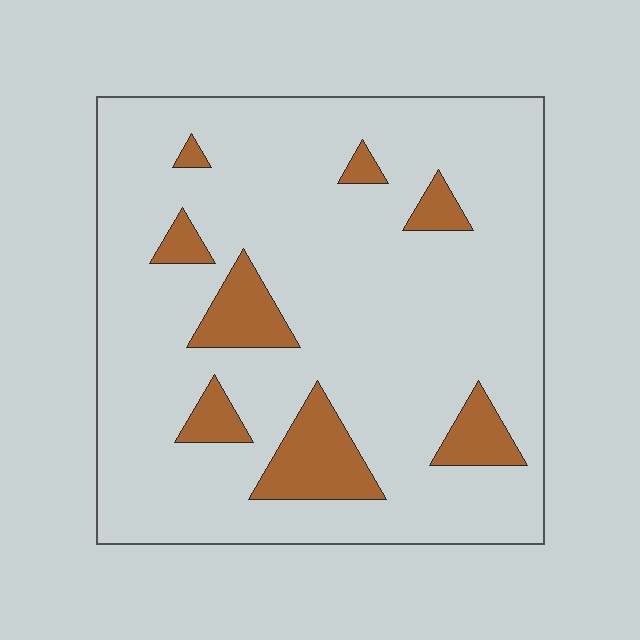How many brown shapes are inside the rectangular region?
8.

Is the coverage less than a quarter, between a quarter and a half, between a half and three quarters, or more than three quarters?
Less than a quarter.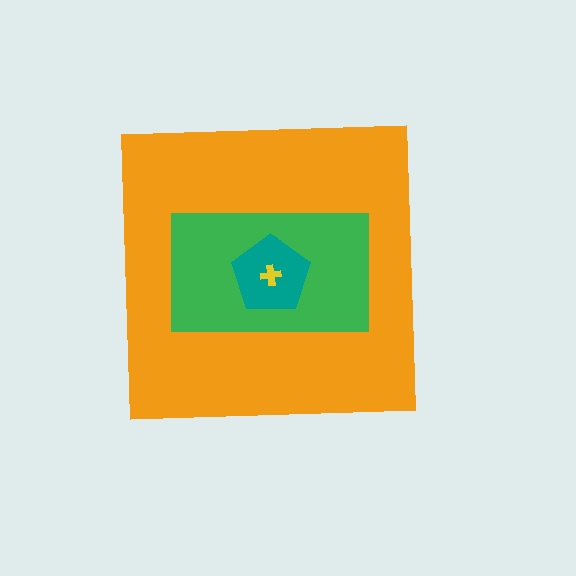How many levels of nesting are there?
4.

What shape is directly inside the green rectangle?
The teal pentagon.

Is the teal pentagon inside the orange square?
Yes.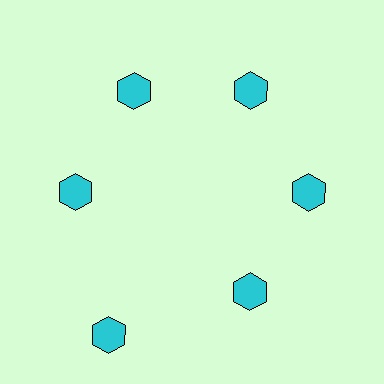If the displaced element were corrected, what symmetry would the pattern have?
It would have 6-fold rotational symmetry — the pattern would map onto itself every 60 degrees.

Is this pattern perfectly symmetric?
No. The 6 cyan hexagons are arranged in a ring, but one element near the 7 o'clock position is pushed outward from the center, breaking the 6-fold rotational symmetry.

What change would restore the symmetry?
The symmetry would be restored by moving it inward, back onto the ring so that all 6 hexagons sit at equal angles and equal distance from the center.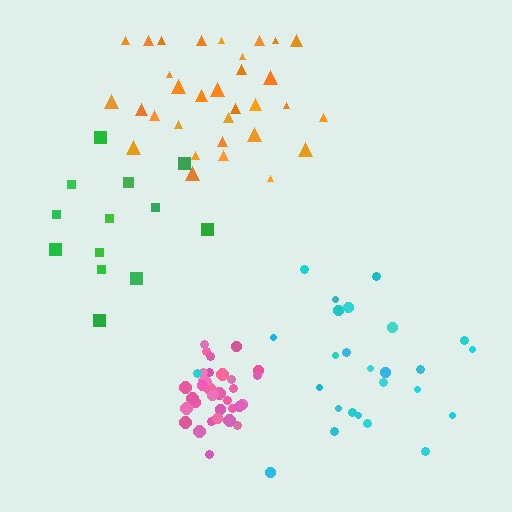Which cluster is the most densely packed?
Pink.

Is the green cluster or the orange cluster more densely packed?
Orange.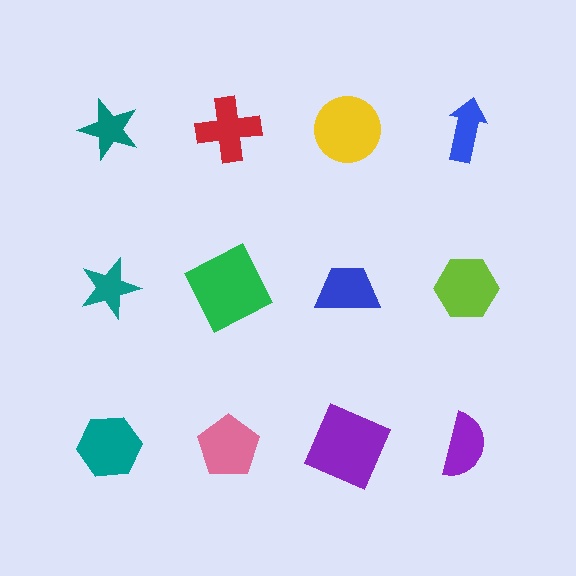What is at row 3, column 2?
A pink pentagon.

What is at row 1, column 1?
A teal star.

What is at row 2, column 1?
A teal star.